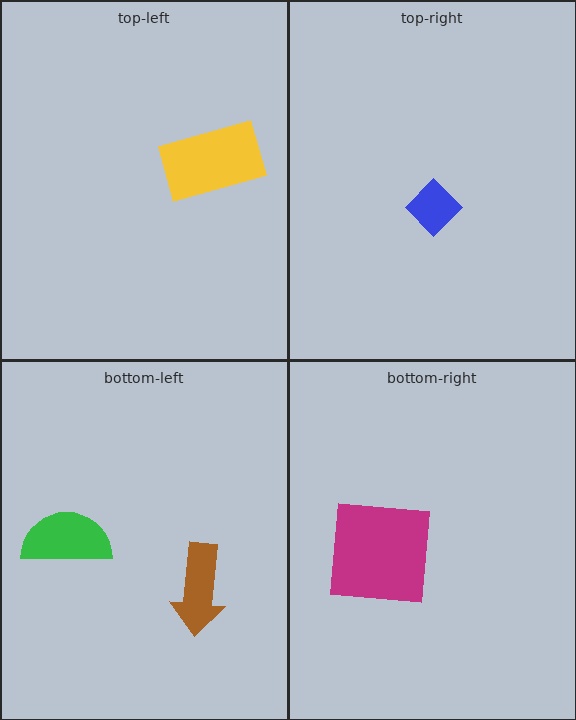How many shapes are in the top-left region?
1.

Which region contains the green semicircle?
The bottom-left region.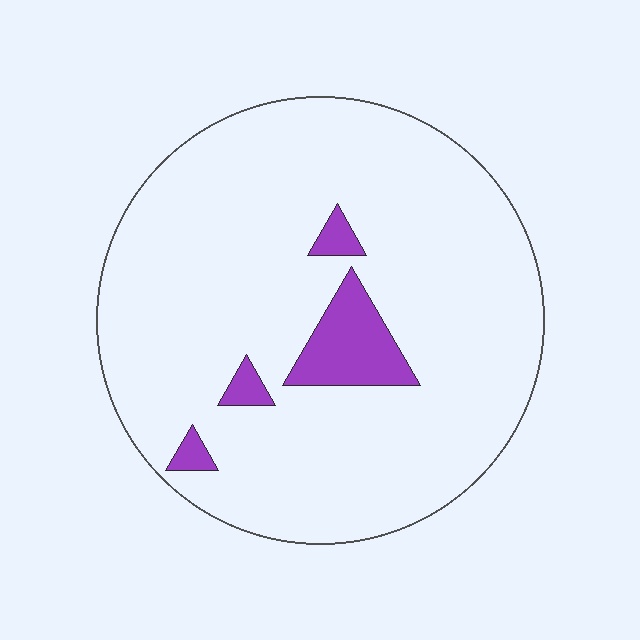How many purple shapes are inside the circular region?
4.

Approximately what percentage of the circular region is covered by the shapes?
Approximately 10%.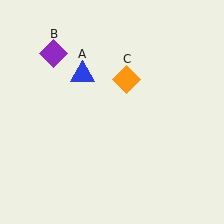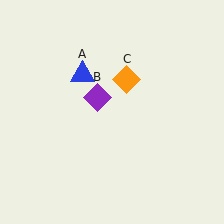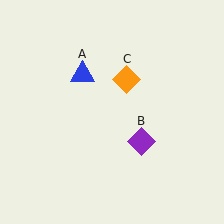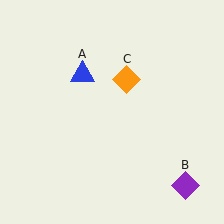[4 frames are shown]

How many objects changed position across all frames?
1 object changed position: purple diamond (object B).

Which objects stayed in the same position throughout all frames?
Blue triangle (object A) and orange diamond (object C) remained stationary.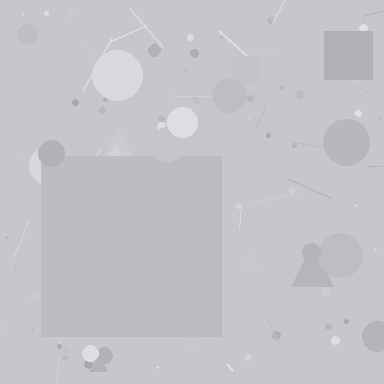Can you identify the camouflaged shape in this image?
The camouflaged shape is a square.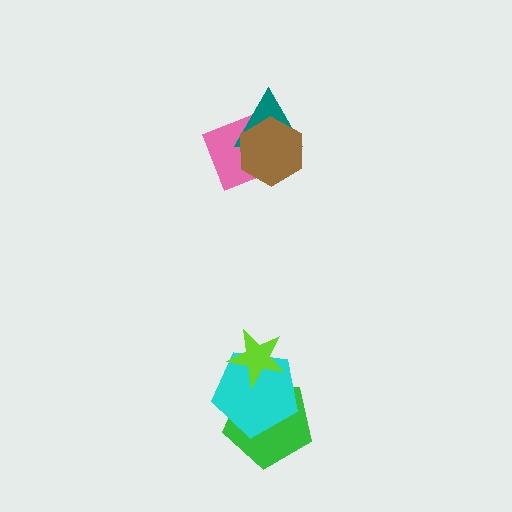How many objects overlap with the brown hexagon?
2 objects overlap with the brown hexagon.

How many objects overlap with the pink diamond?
2 objects overlap with the pink diamond.